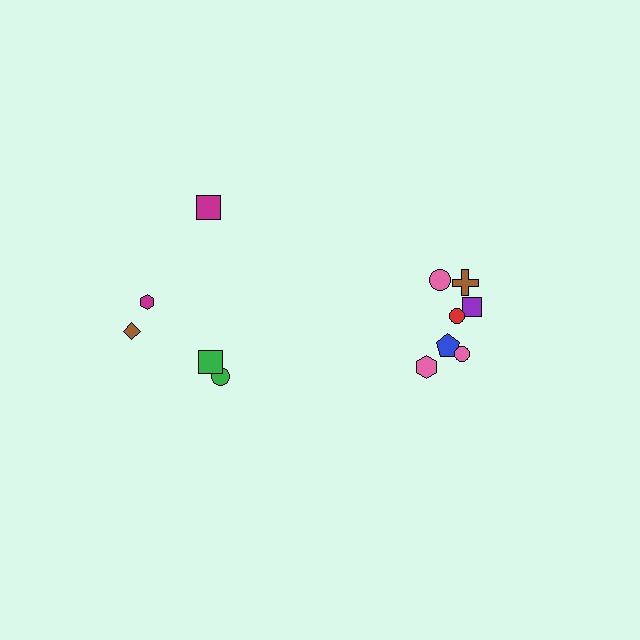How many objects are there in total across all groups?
There are 12 objects.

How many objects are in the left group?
There are 5 objects.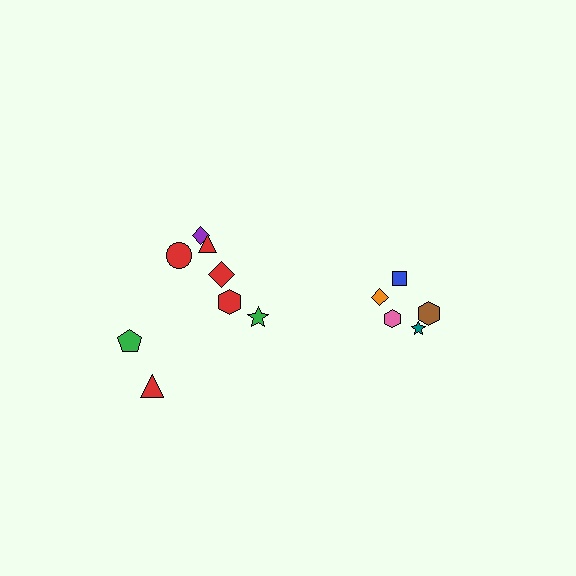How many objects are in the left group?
There are 8 objects.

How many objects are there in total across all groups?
There are 13 objects.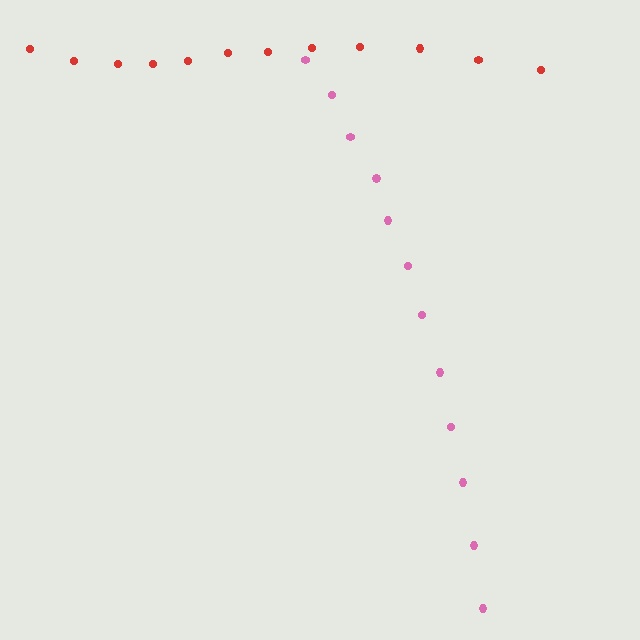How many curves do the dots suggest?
There are 2 distinct paths.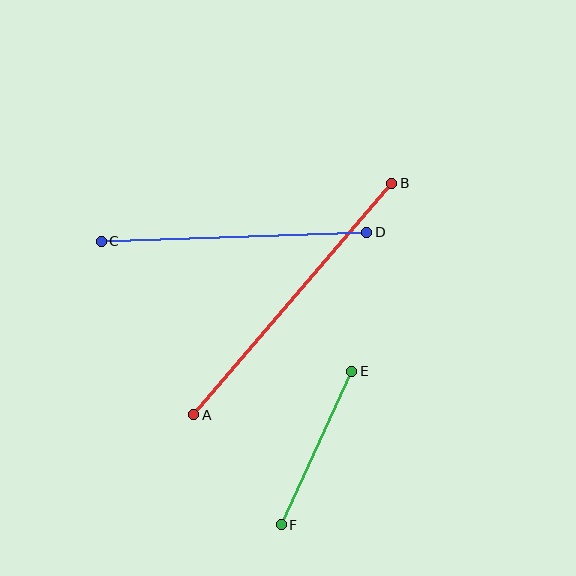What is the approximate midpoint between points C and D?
The midpoint is at approximately (234, 237) pixels.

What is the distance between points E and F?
The distance is approximately 169 pixels.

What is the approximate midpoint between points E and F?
The midpoint is at approximately (316, 448) pixels.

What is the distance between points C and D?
The distance is approximately 265 pixels.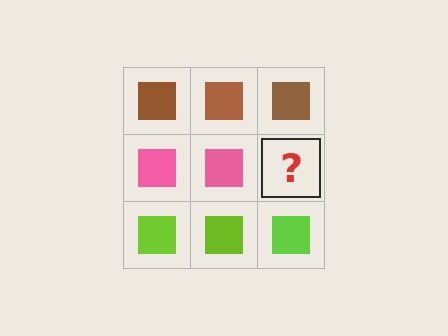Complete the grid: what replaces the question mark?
The question mark should be replaced with a pink square.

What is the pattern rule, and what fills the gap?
The rule is that each row has a consistent color. The gap should be filled with a pink square.